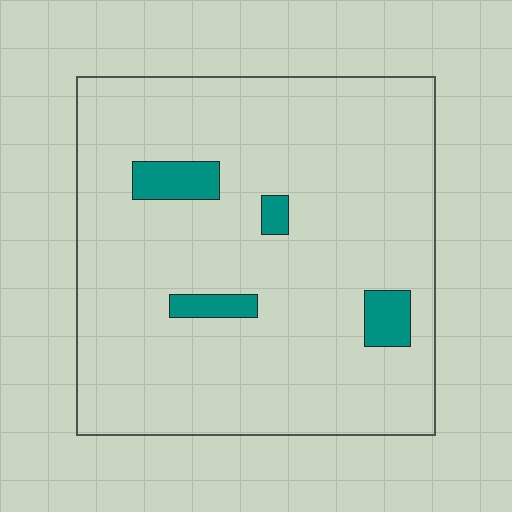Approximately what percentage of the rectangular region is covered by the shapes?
Approximately 5%.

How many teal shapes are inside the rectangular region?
4.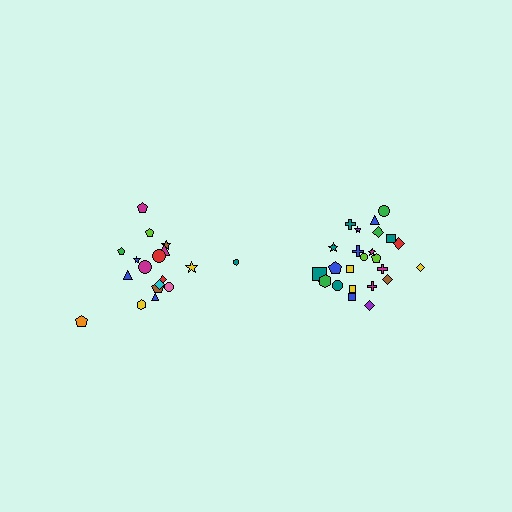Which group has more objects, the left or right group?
The right group.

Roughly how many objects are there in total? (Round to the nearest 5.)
Roughly 45 objects in total.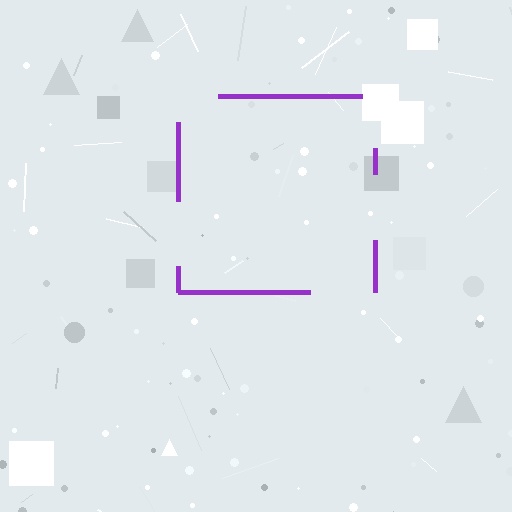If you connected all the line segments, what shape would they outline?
They would outline a square.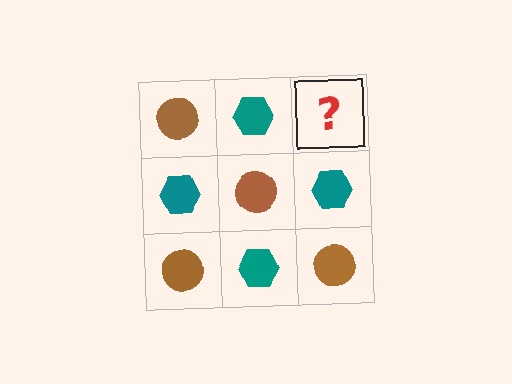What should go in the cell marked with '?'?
The missing cell should contain a brown circle.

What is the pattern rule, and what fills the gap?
The rule is that it alternates brown circle and teal hexagon in a checkerboard pattern. The gap should be filled with a brown circle.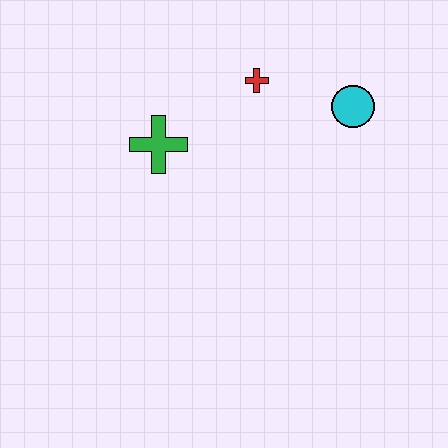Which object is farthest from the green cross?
The cyan circle is farthest from the green cross.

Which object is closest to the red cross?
The cyan circle is closest to the red cross.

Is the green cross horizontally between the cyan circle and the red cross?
No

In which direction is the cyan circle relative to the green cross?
The cyan circle is to the right of the green cross.